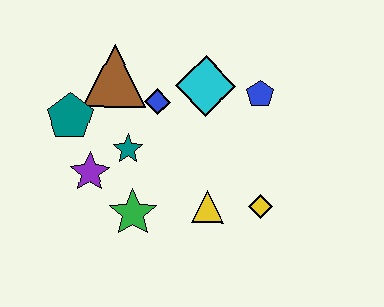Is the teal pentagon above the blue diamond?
No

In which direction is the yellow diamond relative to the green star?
The yellow diamond is to the right of the green star.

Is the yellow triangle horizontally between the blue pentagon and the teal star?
Yes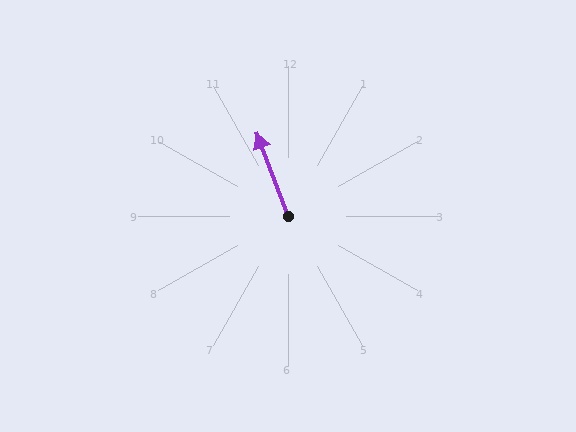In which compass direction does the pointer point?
North.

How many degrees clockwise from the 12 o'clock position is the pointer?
Approximately 339 degrees.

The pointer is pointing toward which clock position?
Roughly 11 o'clock.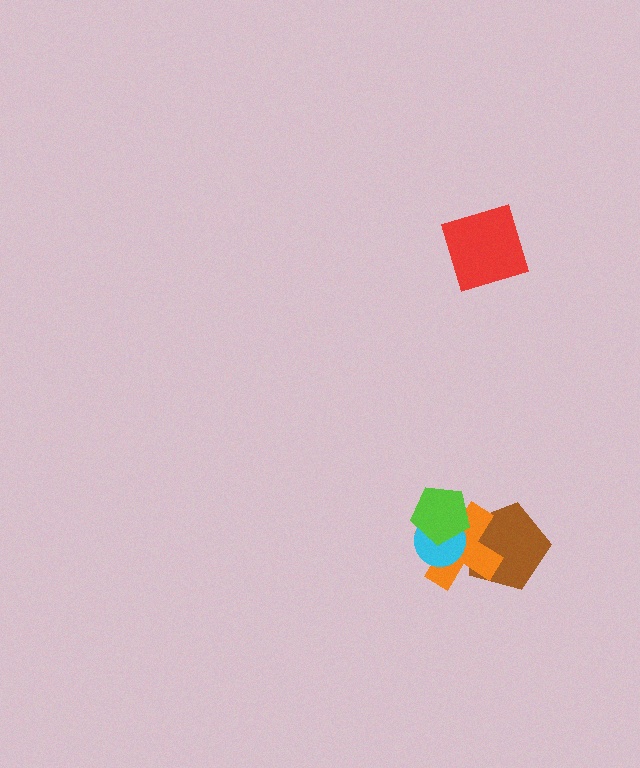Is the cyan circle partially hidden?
Yes, it is partially covered by another shape.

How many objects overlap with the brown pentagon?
1 object overlaps with the brown pentagon.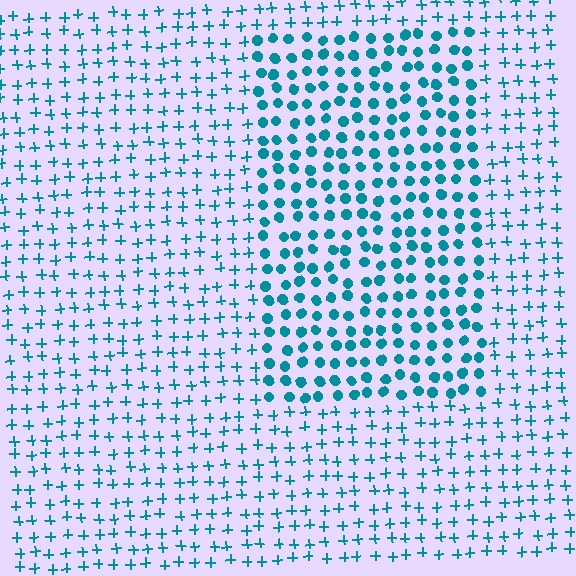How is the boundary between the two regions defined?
The boundary is defined by a change in element shape: circles inside vs. plus signs outside. All elements share the same color and spacing.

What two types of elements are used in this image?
The image uses circles inside the rectangle region and plus signs outside it.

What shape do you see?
I see a rectangle.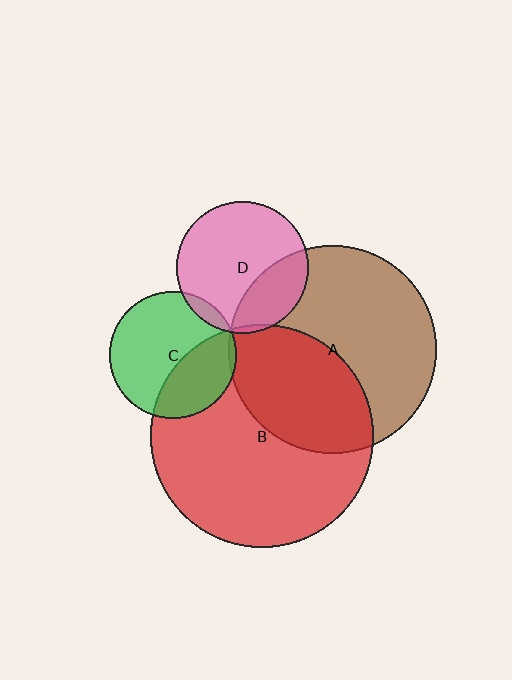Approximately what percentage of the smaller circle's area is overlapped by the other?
Approximately 5%.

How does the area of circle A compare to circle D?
Approximately 2.5 times.